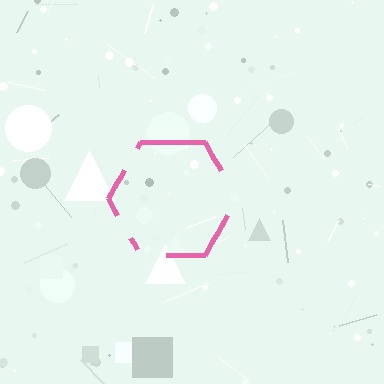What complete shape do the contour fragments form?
The contour fragments form a hexagon.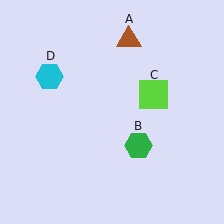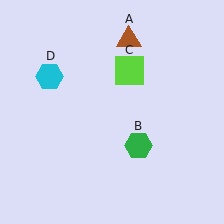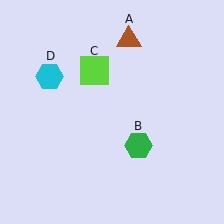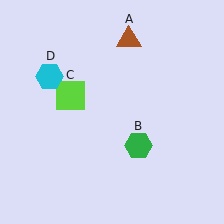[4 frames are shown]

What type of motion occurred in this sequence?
The lime square (object C) rotated counterclockwise around the center of the scene.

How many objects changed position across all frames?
1 object changed position: lime square (object C).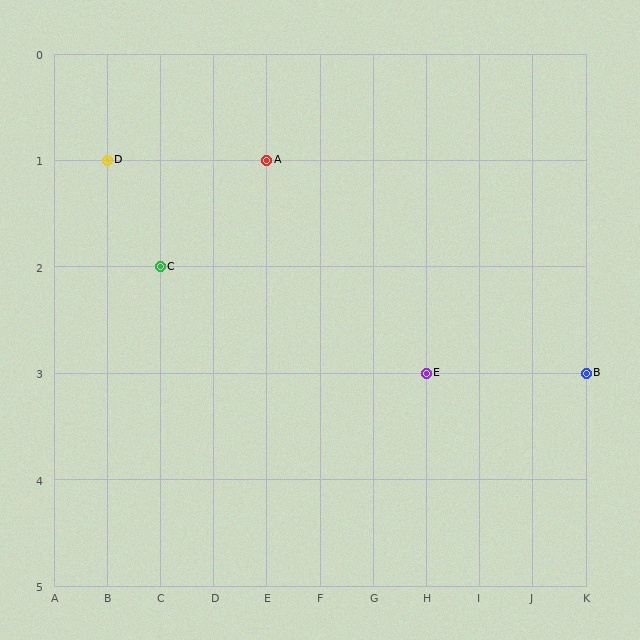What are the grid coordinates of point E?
Point E is at grid coordinates (H, 3).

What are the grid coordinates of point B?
Point B is at grid coordinates (K, 3).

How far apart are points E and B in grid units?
Points E and B are 3 columns apart.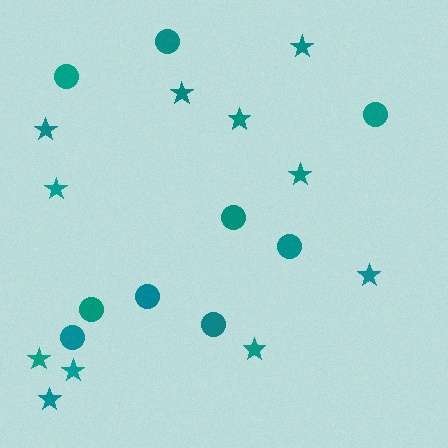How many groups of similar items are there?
There are 2 groups: one group of circles (9) and one group of stars (11).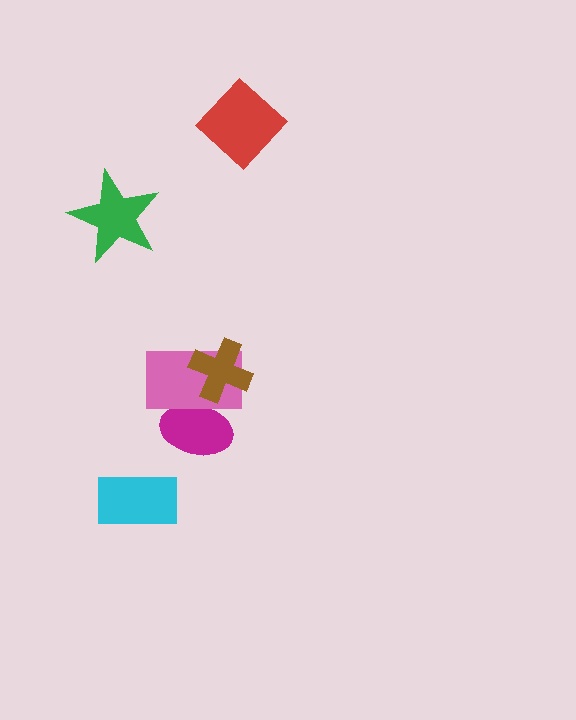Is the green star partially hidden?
No, no other shape covers it.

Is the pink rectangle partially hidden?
Yes, it is partially covered by another shape.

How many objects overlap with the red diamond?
0 objects overlap with the red diamond.